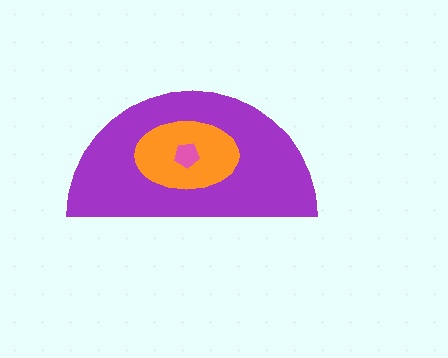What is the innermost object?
The pink pentagon.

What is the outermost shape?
The purple semicircle.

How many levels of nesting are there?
3.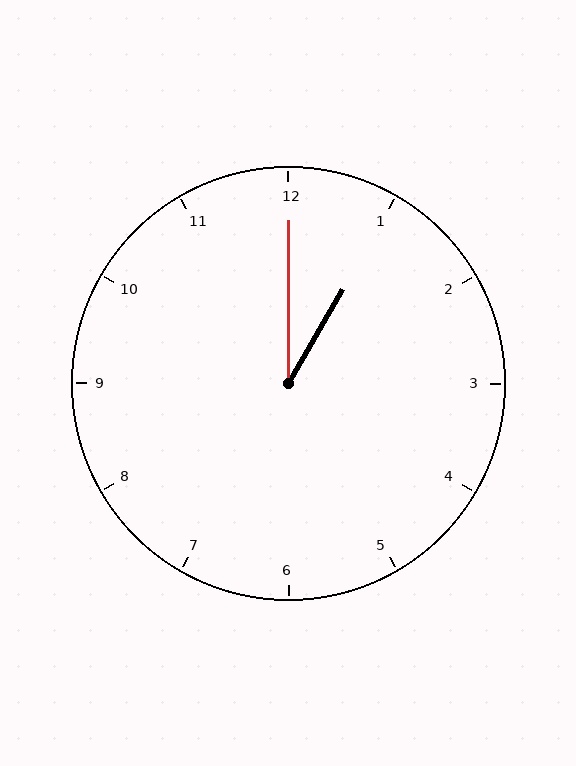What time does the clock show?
1:00.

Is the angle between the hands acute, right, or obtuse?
It is acute.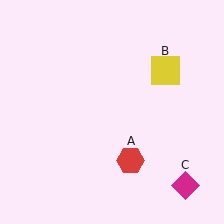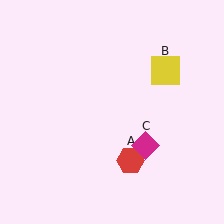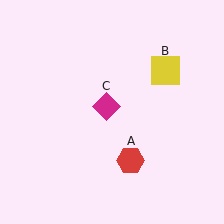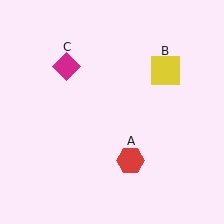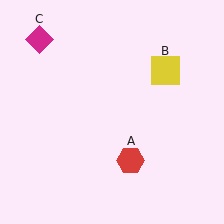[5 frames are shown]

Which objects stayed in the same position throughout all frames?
Red hexagon (object A) and yellow square (object B) remained stationary.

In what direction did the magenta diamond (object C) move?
The magenta diamond (object C) moved up and to the left.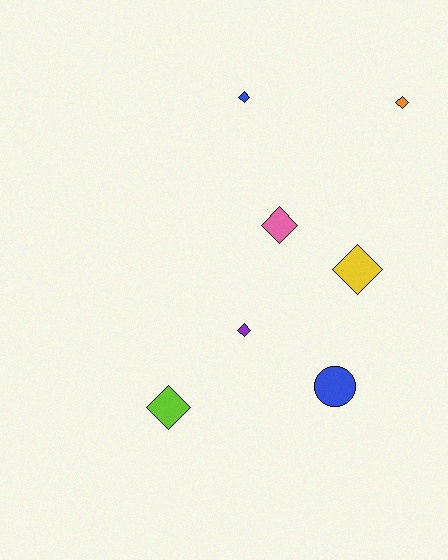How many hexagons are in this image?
There are no hexagons.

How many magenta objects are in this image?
There are no magenta objects.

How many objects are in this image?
There are 7 objects.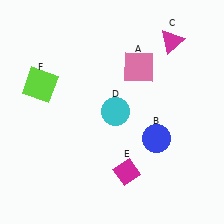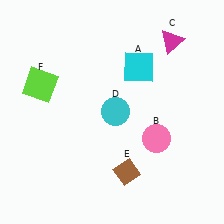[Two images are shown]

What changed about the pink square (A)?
In Image 1, A is pink. In Image 2, it changed to cyan.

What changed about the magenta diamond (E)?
In Image 1, E is magenta. In Image 2, it changed to brown.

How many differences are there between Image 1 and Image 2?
There are 3 differences between the two images.